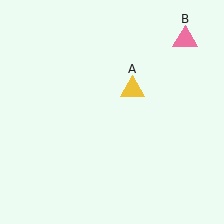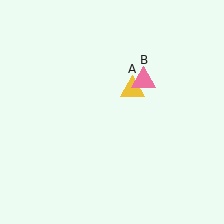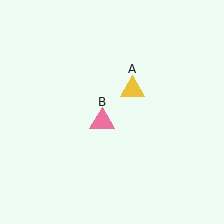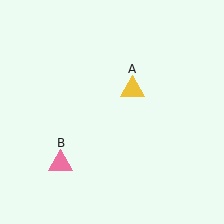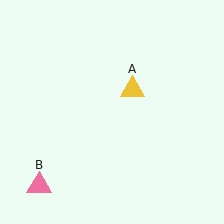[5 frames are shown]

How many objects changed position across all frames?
1 object changed position: pink triangle (object B).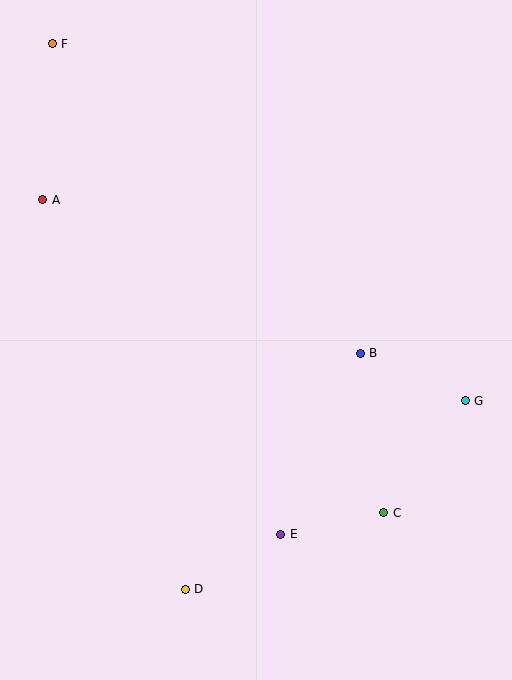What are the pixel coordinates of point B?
Point B is at (360, 353).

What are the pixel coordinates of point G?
Point G is at (465, 401).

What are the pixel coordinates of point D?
Point D is at (185, 589).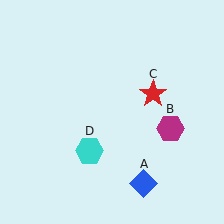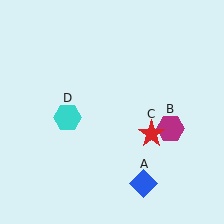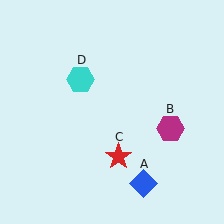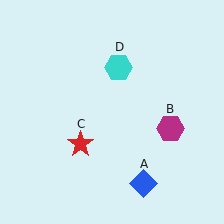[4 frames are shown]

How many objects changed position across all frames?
2 objects changed position: red star (object C), cyan hexagon (object D).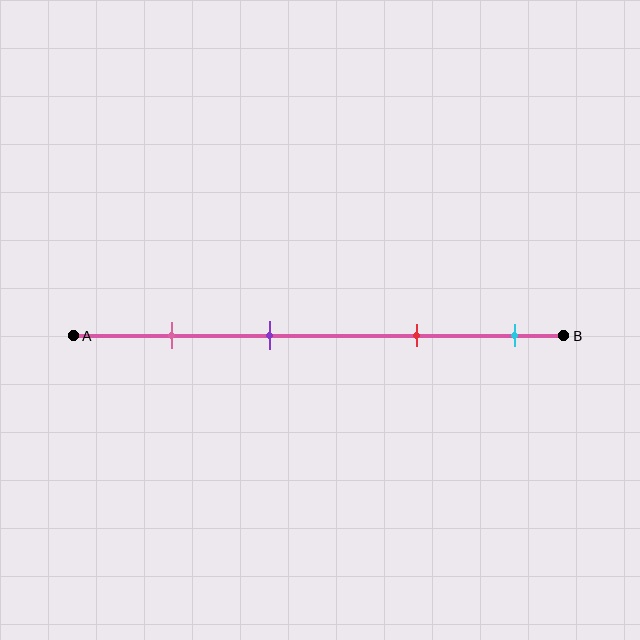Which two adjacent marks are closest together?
The pink and purple marks are the closest adjacent pair.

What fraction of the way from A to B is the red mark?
The red mark is approximately 70% (0.7) of the way from A to B.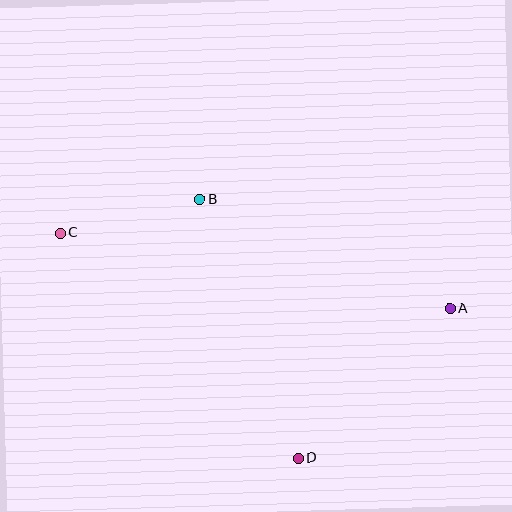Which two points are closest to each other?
Points B and C are closest to each other.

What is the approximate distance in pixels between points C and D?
The distance between C and D is approximately 328 pixels.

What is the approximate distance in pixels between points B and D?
The distance between B and D is approximately 277 pixels.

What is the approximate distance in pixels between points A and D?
The distance between A and D is approximately 213 pixels.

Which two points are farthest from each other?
Points A and C are farthest from each other.